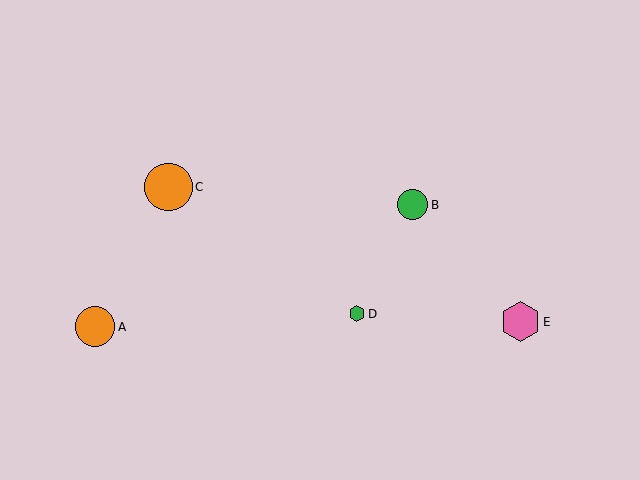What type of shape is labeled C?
Shape C is an orange circle.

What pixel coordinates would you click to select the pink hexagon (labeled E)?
Click at (521, 322) to select the pink hexagon E.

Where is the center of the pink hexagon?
The center of the pink hexagon is at (521, 322).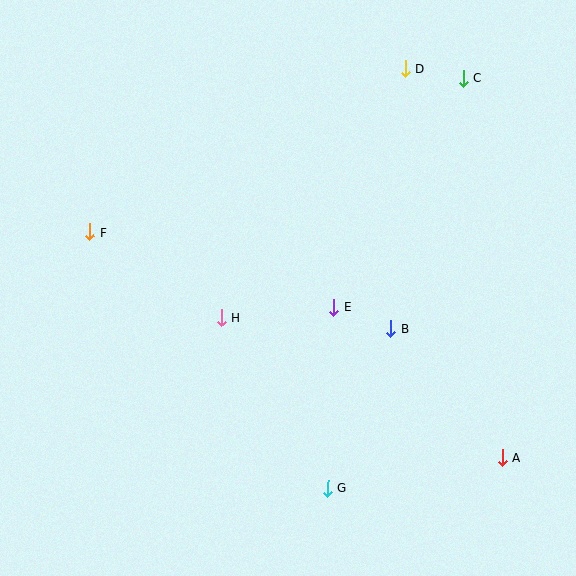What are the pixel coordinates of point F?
Point F is at (90, 232).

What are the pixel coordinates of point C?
Point C is at (463, 78).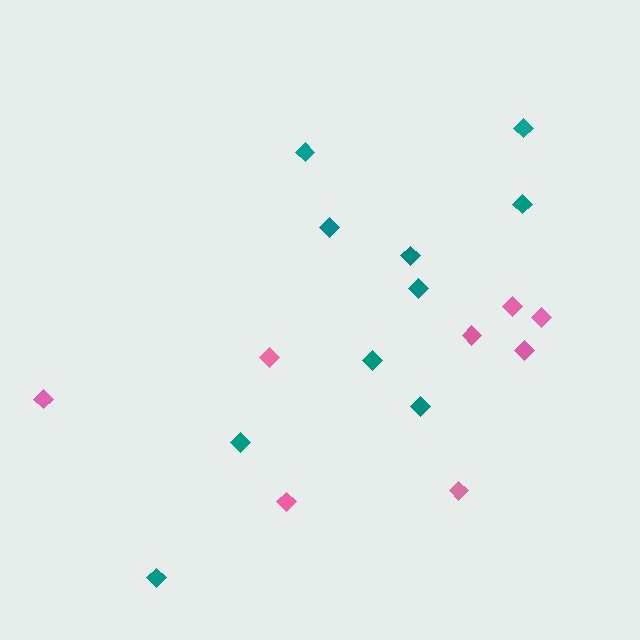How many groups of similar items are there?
There are 2 groups: one group of teal diamonds (10) and one group of pink diamonds (8).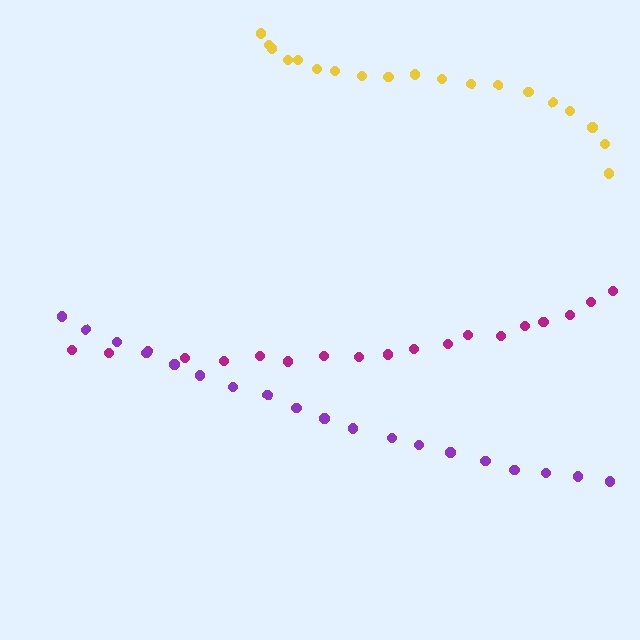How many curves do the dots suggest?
There are 3 distinct paths.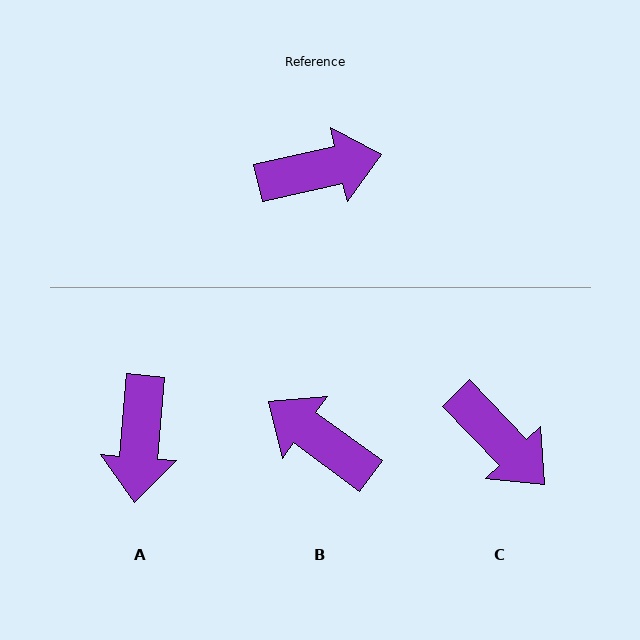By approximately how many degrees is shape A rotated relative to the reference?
Approximately 108 degrees clockwise.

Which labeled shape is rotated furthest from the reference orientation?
B, about 131 degrees away.